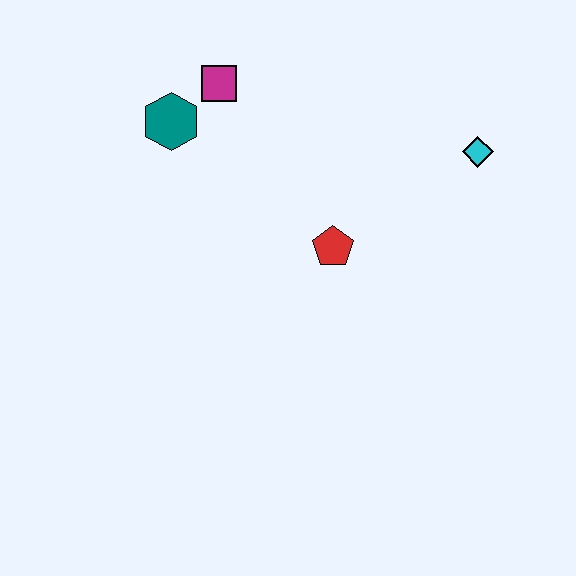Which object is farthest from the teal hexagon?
The cyan diamond is farthest from the teal hexagon.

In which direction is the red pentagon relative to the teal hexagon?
The red pentagon is to the right of the teal hexagon.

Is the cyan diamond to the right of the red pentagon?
Yes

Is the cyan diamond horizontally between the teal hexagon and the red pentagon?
No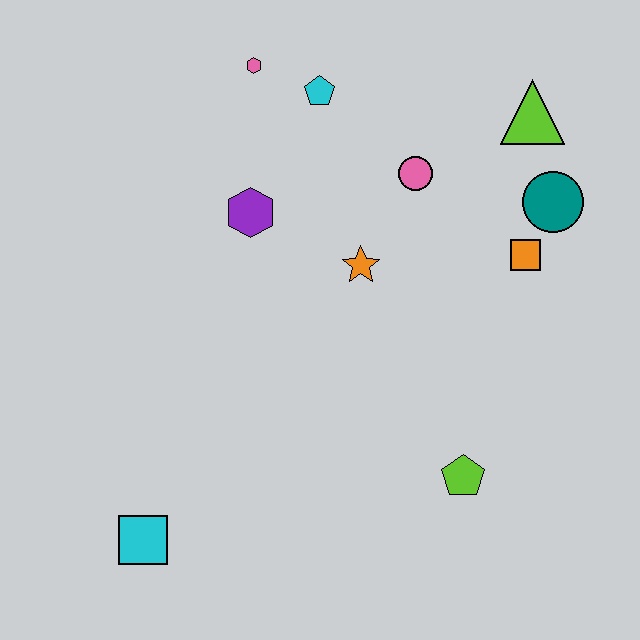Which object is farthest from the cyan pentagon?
The cyan square is farthest from the cyan pentagon.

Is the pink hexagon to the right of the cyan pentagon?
No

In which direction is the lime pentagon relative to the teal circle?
The lime pentagon is below the teal circle.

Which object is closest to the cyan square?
The lime pentagon is closest to the cyan square.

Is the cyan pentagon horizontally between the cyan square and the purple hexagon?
No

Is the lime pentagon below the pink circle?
Yes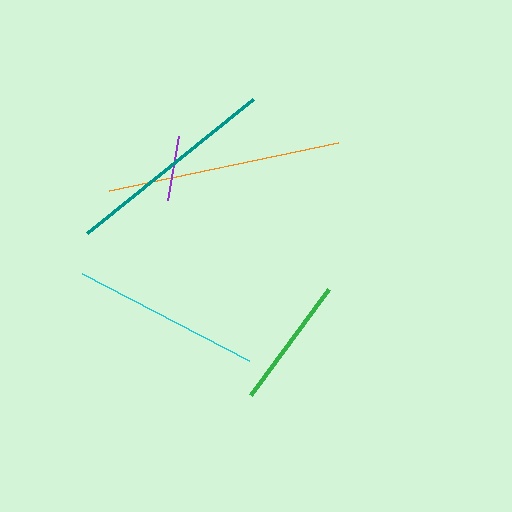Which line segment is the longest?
The orange line is the longest at approximately 235 pixels.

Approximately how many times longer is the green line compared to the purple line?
The green line is approximately 2.0 times the length of the purple line.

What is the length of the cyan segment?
The cyan segment is approximately 188 pixels long.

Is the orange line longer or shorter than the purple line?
The orange line is longer than the purple line.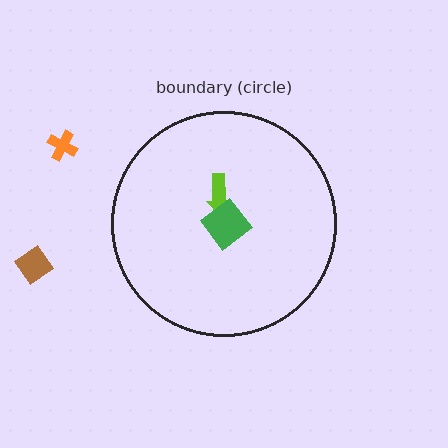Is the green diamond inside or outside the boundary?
Inside.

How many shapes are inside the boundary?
2 inside, 2 outside.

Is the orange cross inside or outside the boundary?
Outside.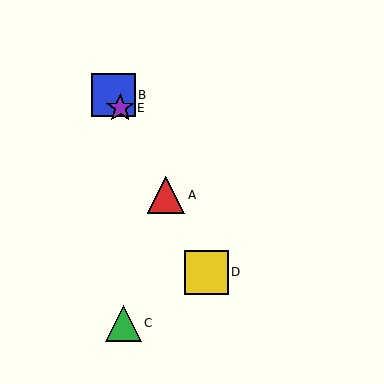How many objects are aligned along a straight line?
4 objects (A, B, D, E) are aligned along a straight line.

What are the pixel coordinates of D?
Object D is at (206, 272).